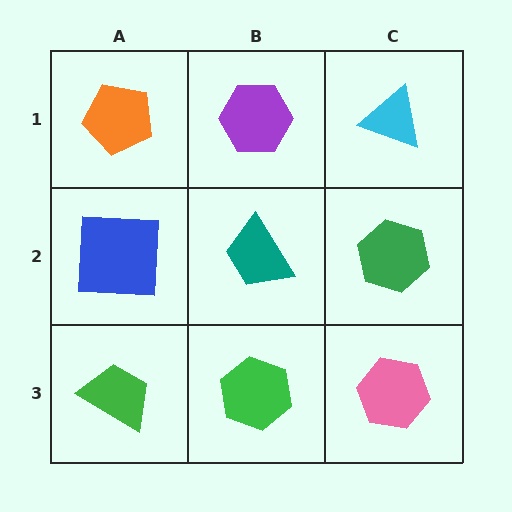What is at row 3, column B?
A green hexagon.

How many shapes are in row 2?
3 shapes.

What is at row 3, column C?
A pink hexagon.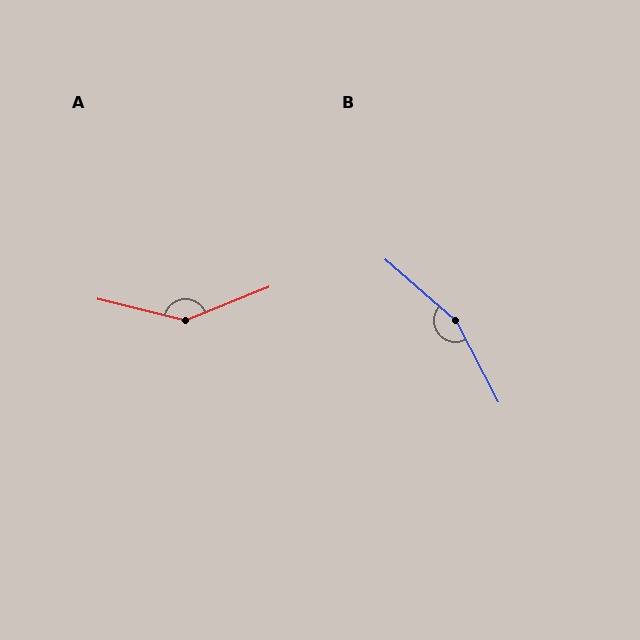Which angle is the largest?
B, at approximately 158 degrees.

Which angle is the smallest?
A, at approximately 144 degrees.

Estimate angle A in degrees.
Approximately 144 degrees.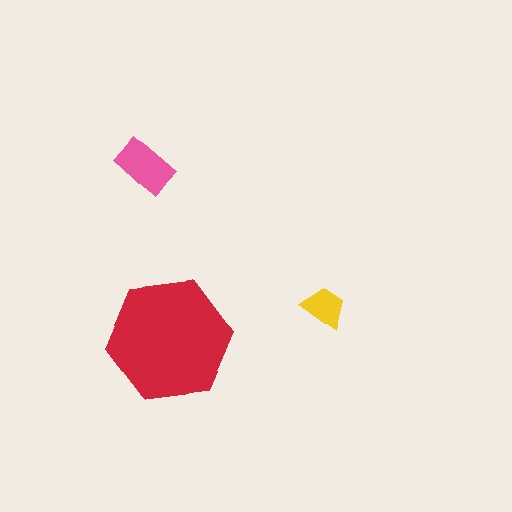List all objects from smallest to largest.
The yellow trapezoid, the pink rectangle, the red hexagon.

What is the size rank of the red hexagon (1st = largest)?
1st.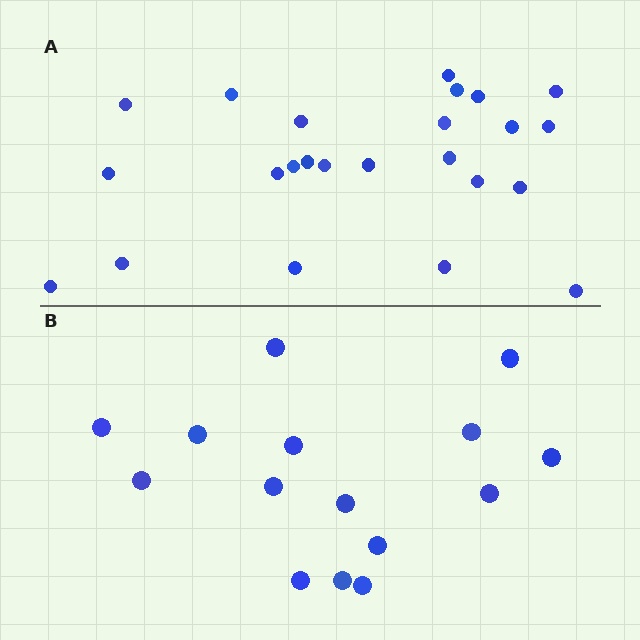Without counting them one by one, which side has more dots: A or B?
Region A (the top region) has more dots.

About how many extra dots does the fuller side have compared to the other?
Region A has roughly 8 or so more dots than region B.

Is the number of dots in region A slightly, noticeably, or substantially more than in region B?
Region A has substantially more. The ratio is roughly 1.6 to 1.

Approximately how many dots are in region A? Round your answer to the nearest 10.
About 20 dots. (The exact count is 24, which rounds to 20.)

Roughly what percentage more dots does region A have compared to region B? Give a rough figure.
About 60% more.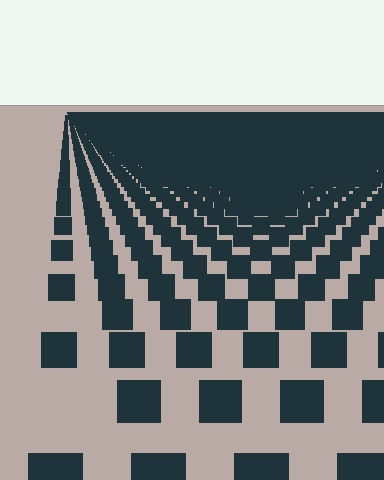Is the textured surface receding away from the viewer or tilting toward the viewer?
The surface is receding away from the viewer. Texture elements get smaller and denser toward the top.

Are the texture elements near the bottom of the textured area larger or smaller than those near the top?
Larger. Near the bottom, elements are closer to the viewer and appear at a bigger on-screen size.